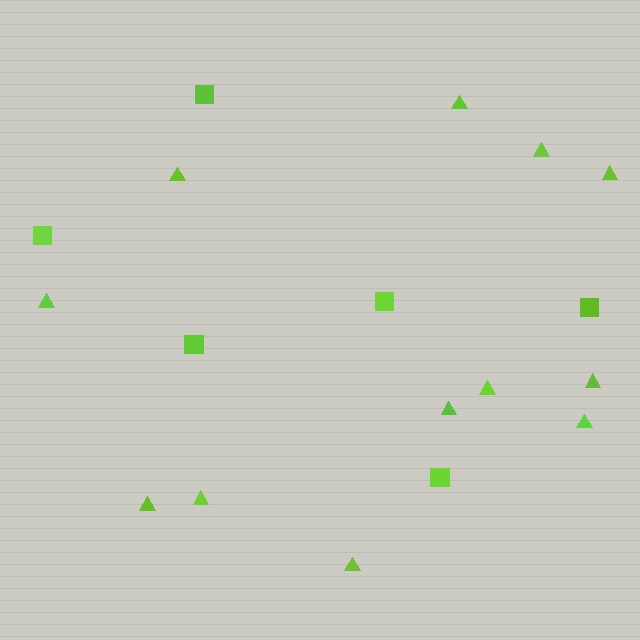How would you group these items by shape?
There are 2 groups: one group of squares (6) and one group of triangles (12).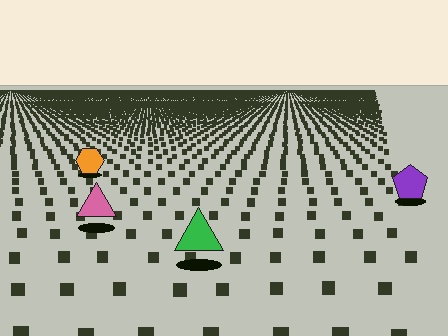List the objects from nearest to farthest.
From nearest to farthest: the green triangle, the pink triangle, the purple pentagon, the orange hexagon.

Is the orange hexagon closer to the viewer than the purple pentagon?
No. The purple pentagon is closer — you can tell from the texture gradient: the ground texture is coarser near it.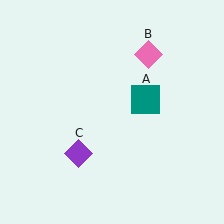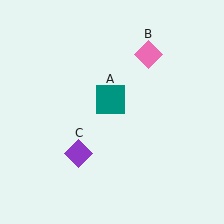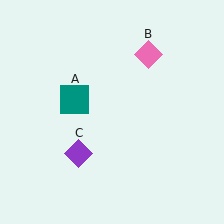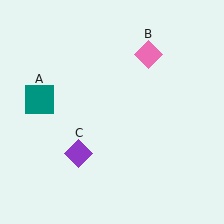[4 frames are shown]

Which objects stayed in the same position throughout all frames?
Pink diamond (object B) and purple diamond (object C) remained stationary.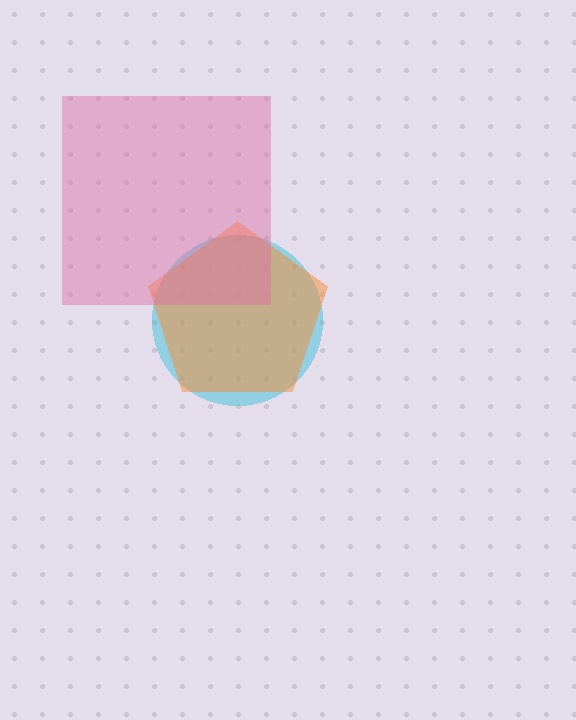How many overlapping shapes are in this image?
There are 3 overlapping shapes in the image.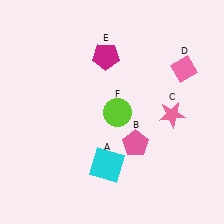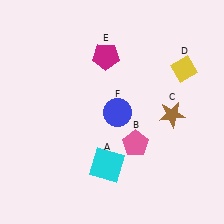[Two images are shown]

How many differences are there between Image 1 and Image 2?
There are 3 differences between the two images.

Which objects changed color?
C changed from pink to brown. D changed from pink to yellow. F changed from lime to blue.